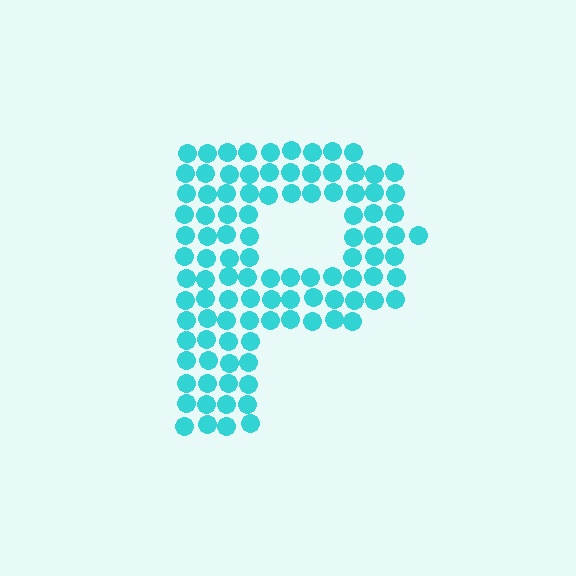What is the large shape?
The large shape is the letter P.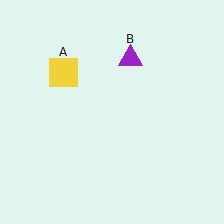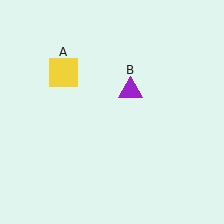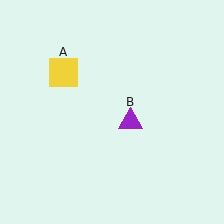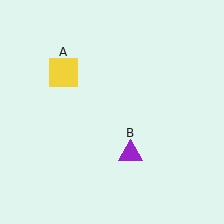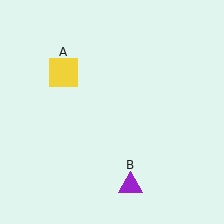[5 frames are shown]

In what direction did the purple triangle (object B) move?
The purple triangle (object B) moved down.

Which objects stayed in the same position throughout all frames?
Yellow square (object A) remained stationary.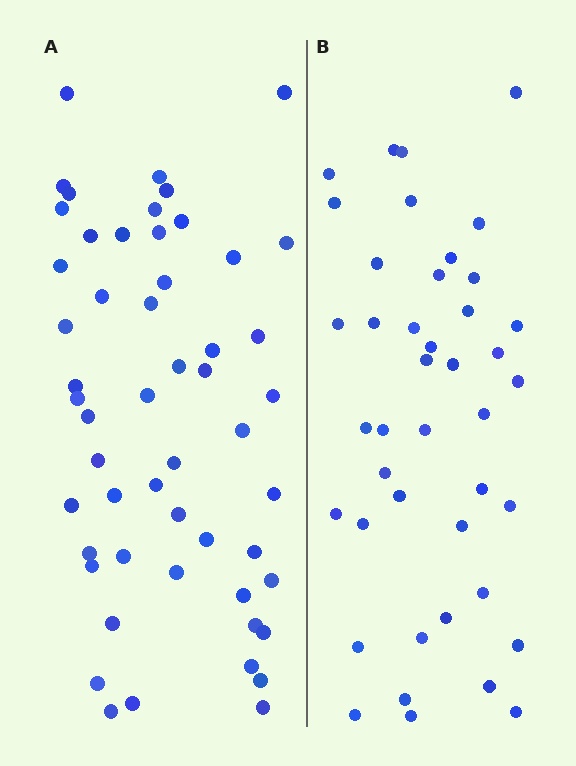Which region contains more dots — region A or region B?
Region A (the left region) has more dots.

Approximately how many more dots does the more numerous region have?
Region A has roughly 12 or so more dots than region B.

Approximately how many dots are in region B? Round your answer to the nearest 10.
About 40 dots. (The exact count is 42, which rounds to 40.)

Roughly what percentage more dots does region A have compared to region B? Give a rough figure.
About 25% more.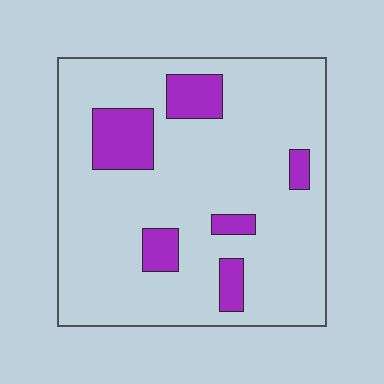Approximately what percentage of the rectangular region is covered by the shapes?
Approximately 15%.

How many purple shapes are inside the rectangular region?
6.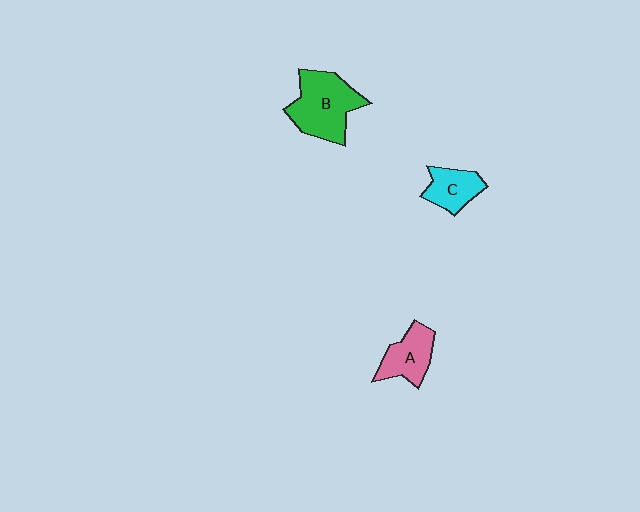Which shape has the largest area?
Shape B (green).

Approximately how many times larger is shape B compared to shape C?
Approximately 1.9 times.